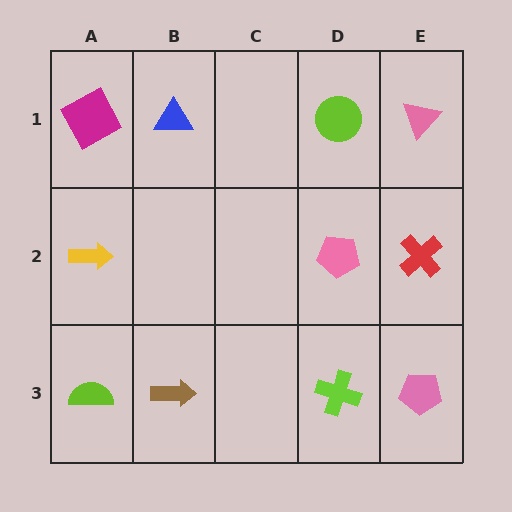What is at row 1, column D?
A lime circle.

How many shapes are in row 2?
3 shapes.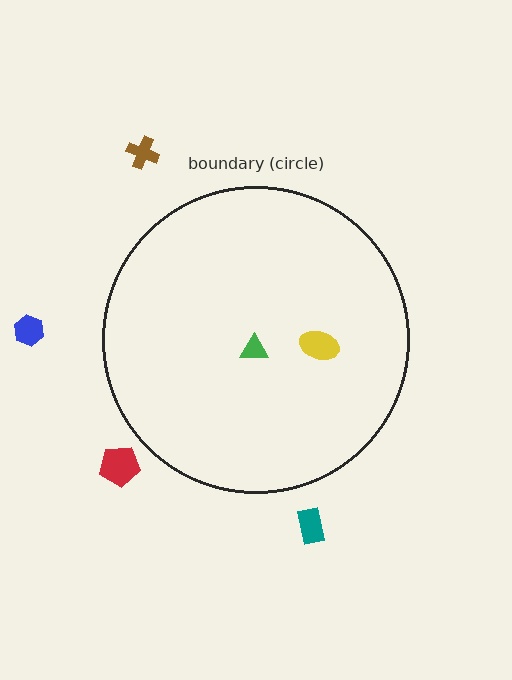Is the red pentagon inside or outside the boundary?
Outside.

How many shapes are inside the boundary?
2 inside, 4 outside.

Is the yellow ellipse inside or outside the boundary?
Inside.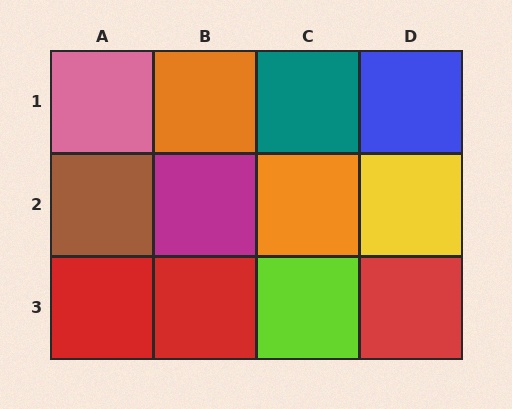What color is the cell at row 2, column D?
Yellow.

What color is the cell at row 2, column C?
Orange.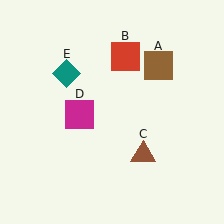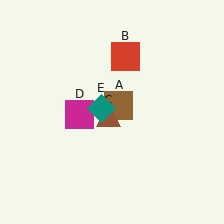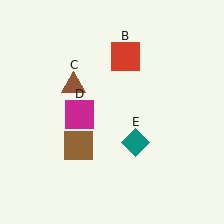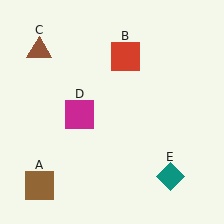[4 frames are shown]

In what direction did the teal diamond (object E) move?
The teal diamond (object E) moved down and to the right.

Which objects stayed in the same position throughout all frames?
Red square (object B) and magenta square (object D) remained stationary.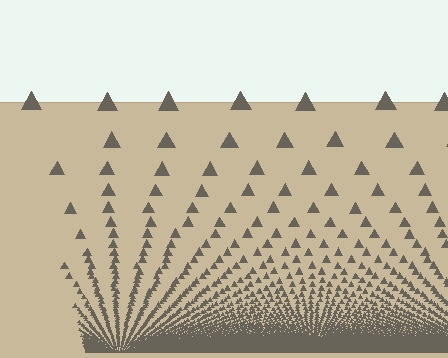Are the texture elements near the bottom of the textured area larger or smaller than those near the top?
Smaller. The gradient is inverted — elements near the bottom are smaller and denser.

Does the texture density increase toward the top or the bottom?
Density increases toward the bottom.